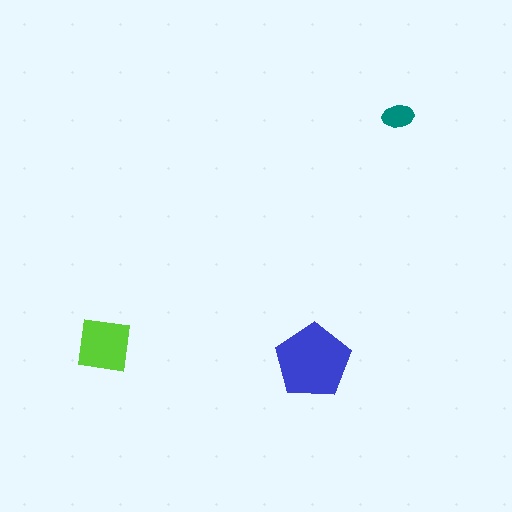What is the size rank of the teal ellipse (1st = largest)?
3rd.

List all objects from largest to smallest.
The blue pentagon, the lime square, the teal ellipse.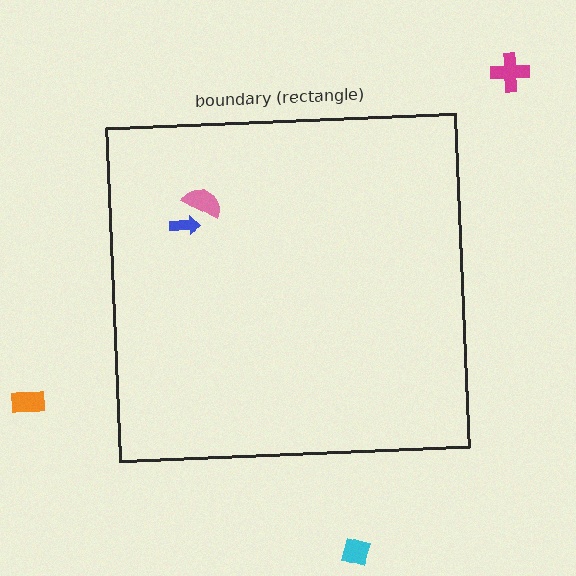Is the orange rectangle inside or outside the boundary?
Outside.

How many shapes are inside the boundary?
2 inside, 3 outside.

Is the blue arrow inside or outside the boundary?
Inside.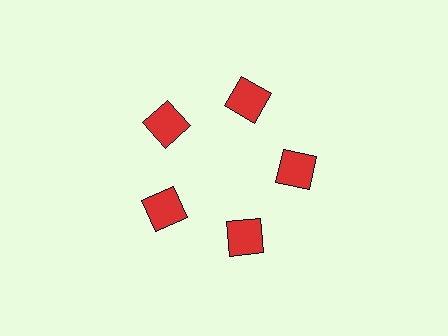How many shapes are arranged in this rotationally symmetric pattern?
There are 5 shapes, arranged in 5 groups of 1.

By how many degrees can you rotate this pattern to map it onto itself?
The pattern maps onto itself every 72 degrees of rotation.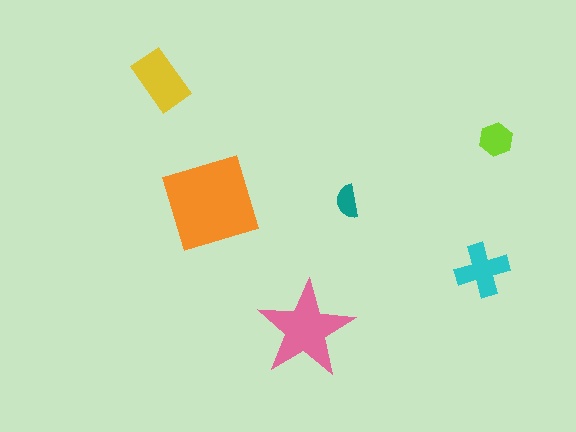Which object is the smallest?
The teal semicircle.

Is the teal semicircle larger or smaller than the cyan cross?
Smaller.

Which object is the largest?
The orange diamond.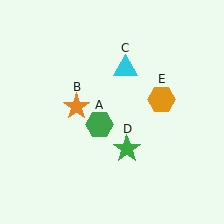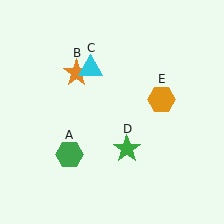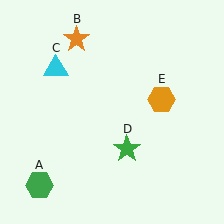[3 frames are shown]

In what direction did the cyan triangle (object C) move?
The cyan triangle (object C) moved left.